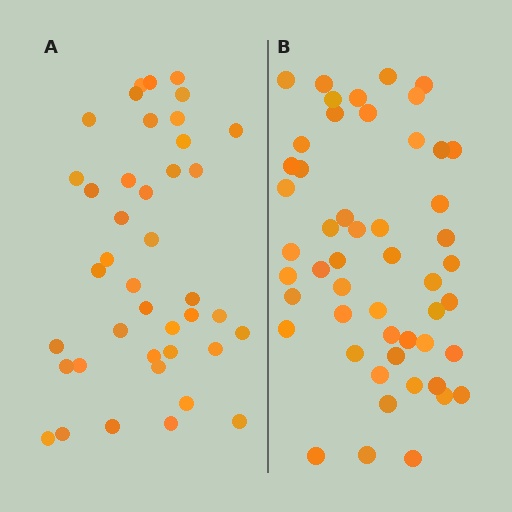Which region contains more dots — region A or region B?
Region B (the right region) has more dots.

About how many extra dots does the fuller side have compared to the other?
Region B has roughly 10 or so more dots than region A.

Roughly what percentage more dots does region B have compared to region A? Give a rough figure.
About 25% more.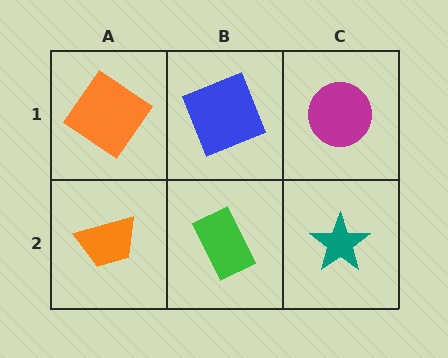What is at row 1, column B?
A blue square.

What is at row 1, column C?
A magenta circle.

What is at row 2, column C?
A teal star.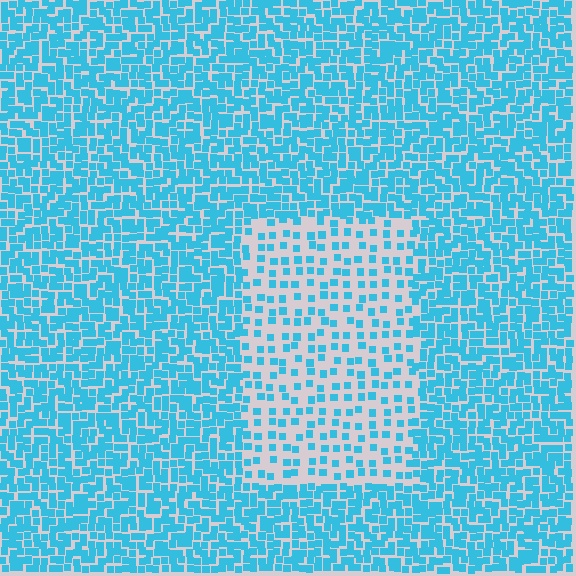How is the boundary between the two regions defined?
The boundary is defined by a change in element density (approximately 2.5x ratio). All elements are the same color, size, and shape.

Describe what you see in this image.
The image contains small cyan elements arranged at two different densities. A rectangle-shaped region is visible where the elements are less densely packed than the surrounding area.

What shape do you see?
I see a rectangle.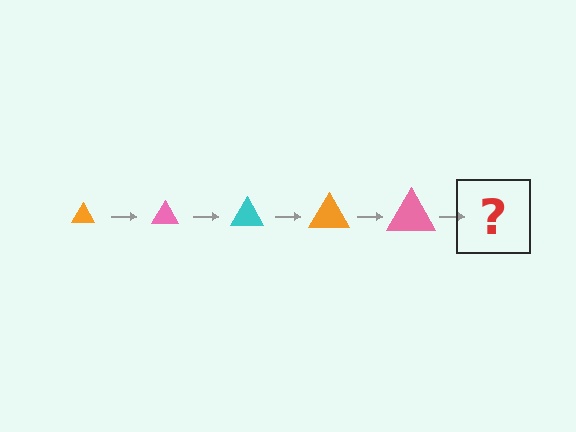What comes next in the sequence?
The next element should be a cyan triangle, larger than the previous one.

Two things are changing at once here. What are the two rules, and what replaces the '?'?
The two rules are that the triangle grows larger each step and the color cycles through orange, pink, and cyan. The '?' should be a cyan triangle, larger than the previous one.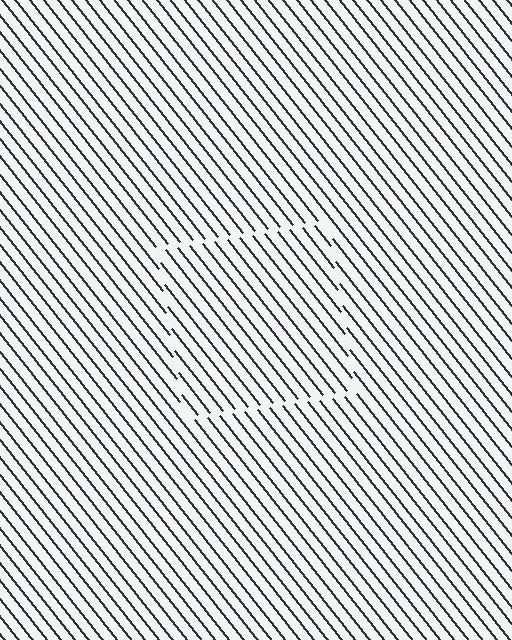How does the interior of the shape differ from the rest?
The interior of the shape contains the same grating, shifted by half a period — the contour is defined by the phase discontinuity where line-ends from the inner and outer gratings abut.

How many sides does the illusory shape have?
4 sides — the line-ends trace a square.